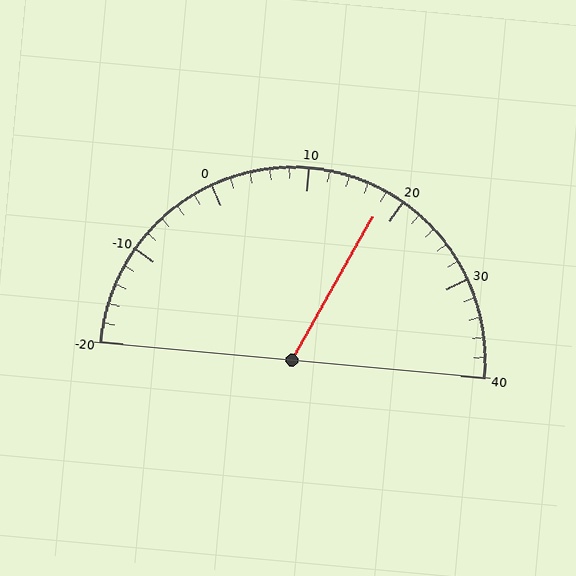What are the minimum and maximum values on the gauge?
The gauge ranges from -20 to 40.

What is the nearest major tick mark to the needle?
The nearest major tick mark is 20.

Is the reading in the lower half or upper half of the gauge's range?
The reading is in the upper half of the range (-20 to 40).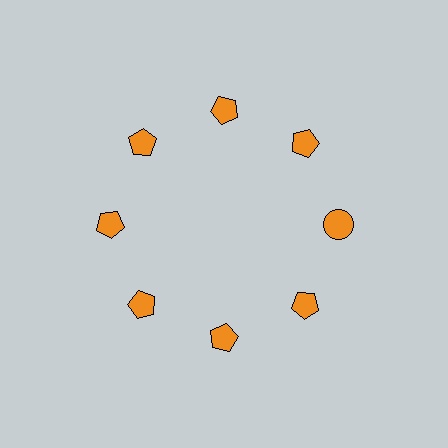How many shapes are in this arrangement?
There are 8 shapes arranged in a ring pattern.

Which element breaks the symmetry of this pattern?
The orange circle at roughly the 3 o'clock position breaks the symmetry. All other shapes are orange pentagons.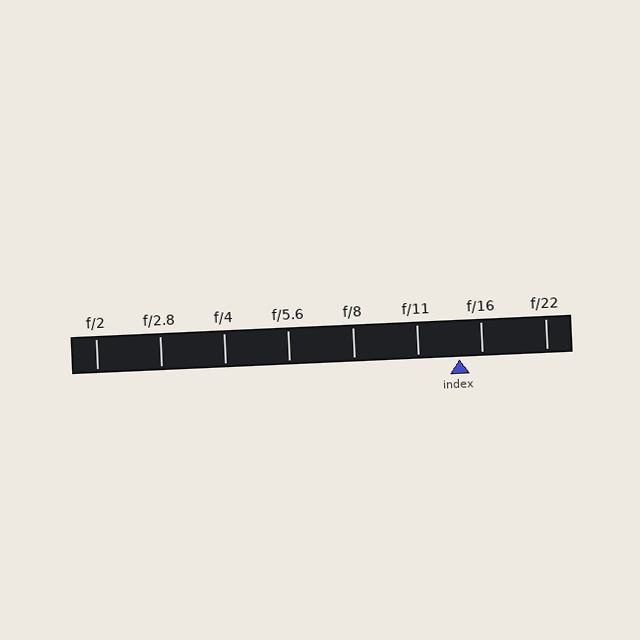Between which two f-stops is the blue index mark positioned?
The index mark is between f/11 and f/16.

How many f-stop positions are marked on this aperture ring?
There are 8 f-stop positions marked.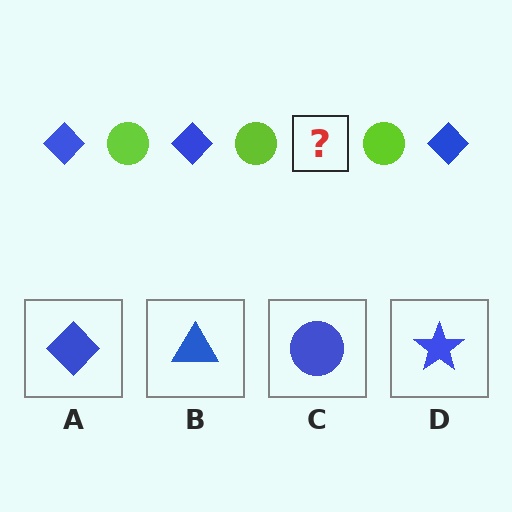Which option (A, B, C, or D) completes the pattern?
A.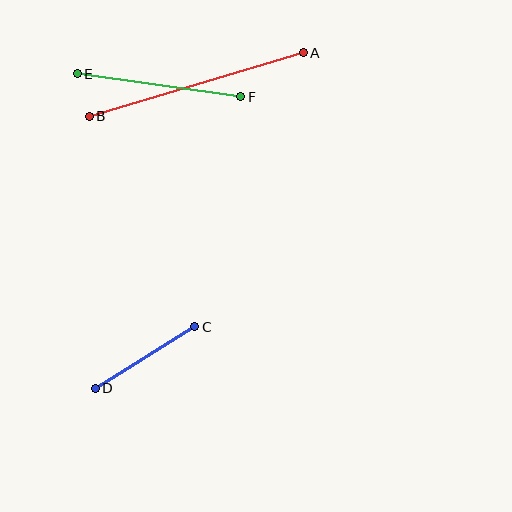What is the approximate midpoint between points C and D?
The midpoint is at approximately (145, 358) pixels.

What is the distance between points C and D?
The distance is approximately 117 pixels.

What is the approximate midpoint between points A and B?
The midpoint is at approximately (196, 85) pixels.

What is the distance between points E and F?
The distance is approximately 165 pixels.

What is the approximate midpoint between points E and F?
The midpoint is at approximately (159, 85) pixels.